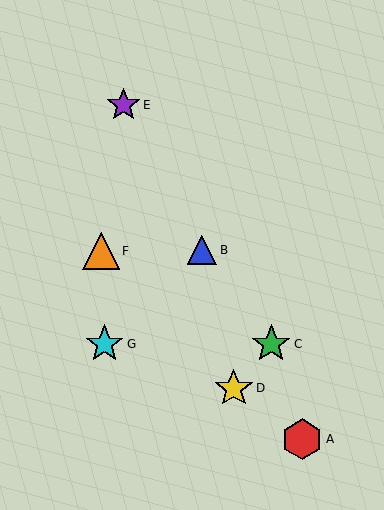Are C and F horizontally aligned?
No, C is at y≈344 and F is at y≈251.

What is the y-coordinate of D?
Object D is at y≈388.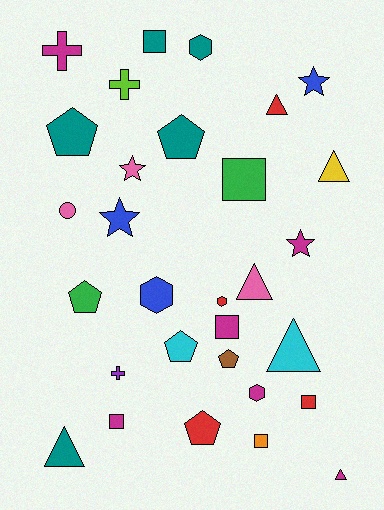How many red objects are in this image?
There are 4 red objects.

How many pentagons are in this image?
There are 6 pentagons.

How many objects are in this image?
There are 30 objects.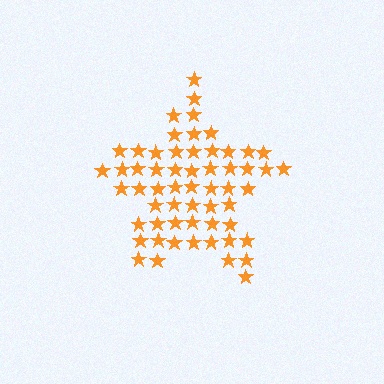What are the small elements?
The small elements are stars.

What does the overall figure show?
The overall figure shows a star.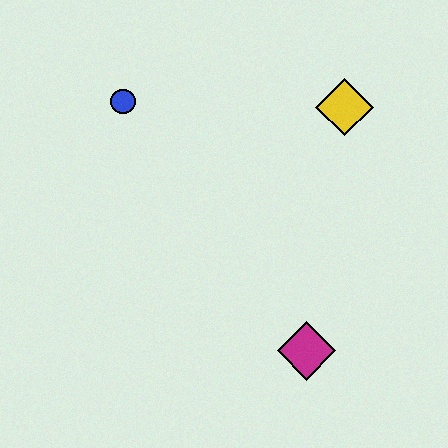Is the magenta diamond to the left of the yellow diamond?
Yes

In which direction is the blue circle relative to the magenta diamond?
The blue circle is above the magenta diamond.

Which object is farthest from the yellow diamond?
The magenta diamond is farthest from the yellow diamond.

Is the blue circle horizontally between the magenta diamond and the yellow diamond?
No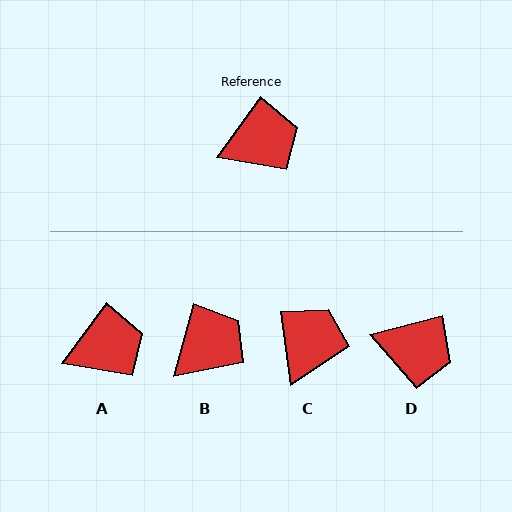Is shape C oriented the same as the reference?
No, it is off by about 43 degrees.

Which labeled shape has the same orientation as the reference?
A.